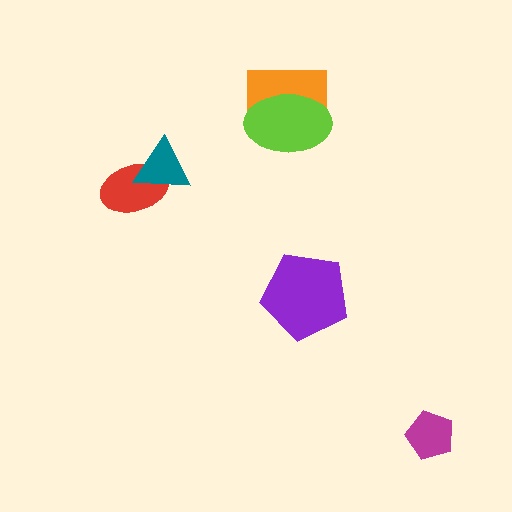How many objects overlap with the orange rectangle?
1 object overlaps with the orange rectangle.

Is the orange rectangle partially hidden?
Yes, it is partially covered by another shape.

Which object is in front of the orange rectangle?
The lime ellipse is in front of the orange rectangle.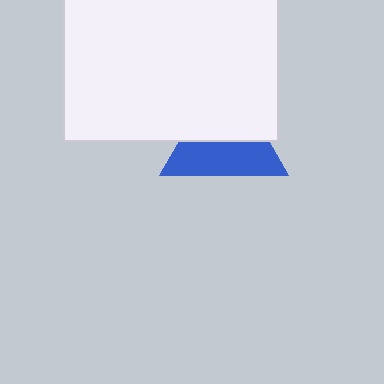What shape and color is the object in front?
The object in front is a white rectangle.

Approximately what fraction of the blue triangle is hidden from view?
Roughly 49% of the blue triangle is hidden behind the white rectangle.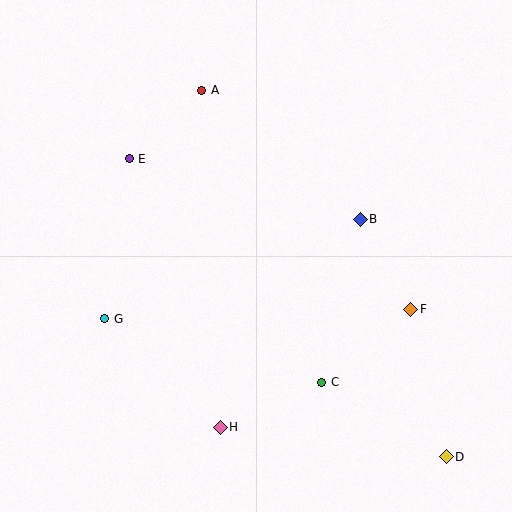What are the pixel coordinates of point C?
Point C is at (322, 382).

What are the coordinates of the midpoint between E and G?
The midpoint between E and G is at (117, 239).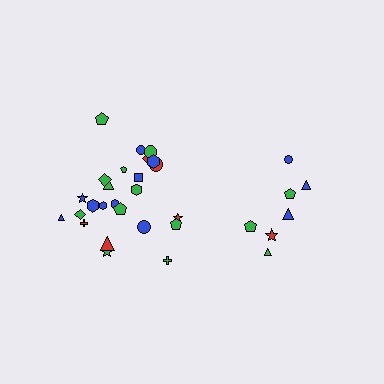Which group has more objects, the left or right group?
The left group.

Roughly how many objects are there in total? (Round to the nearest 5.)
Roughly 30 objects in total.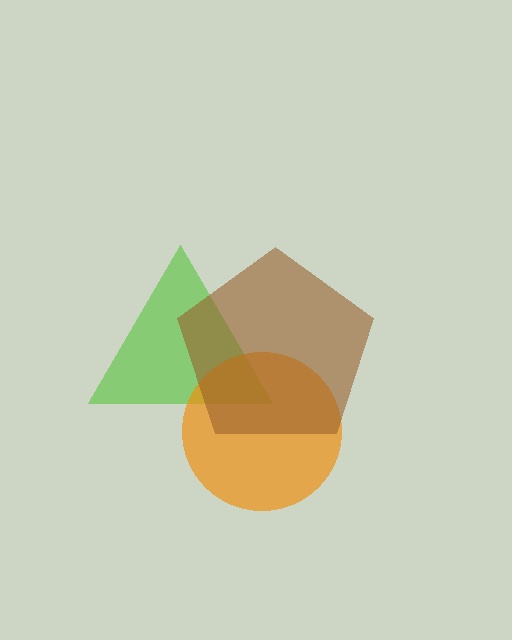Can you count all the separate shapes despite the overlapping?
Yes, there are 3 separate shapes.